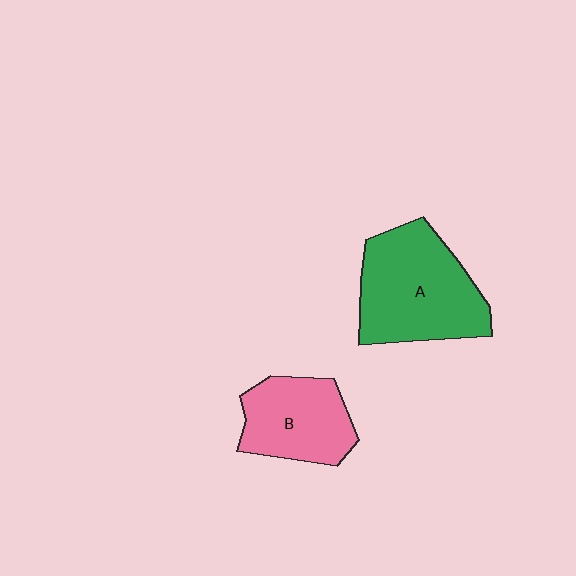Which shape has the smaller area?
Shape B (pink).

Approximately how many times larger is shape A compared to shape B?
Approximately 1.5 times.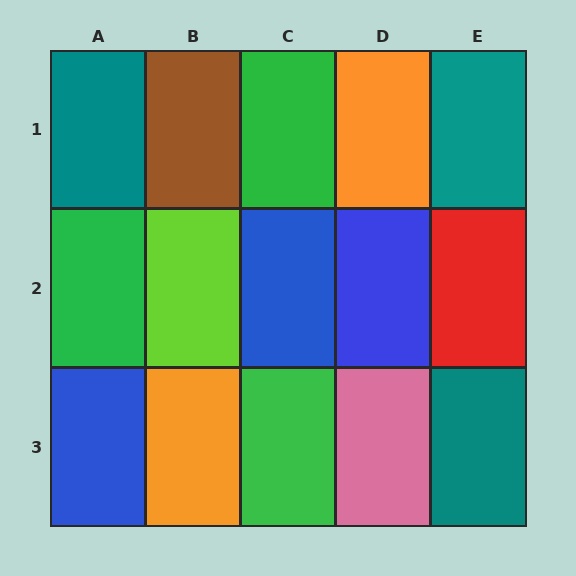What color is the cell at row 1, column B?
Brown.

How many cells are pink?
1 cell is pink.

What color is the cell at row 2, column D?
Blue.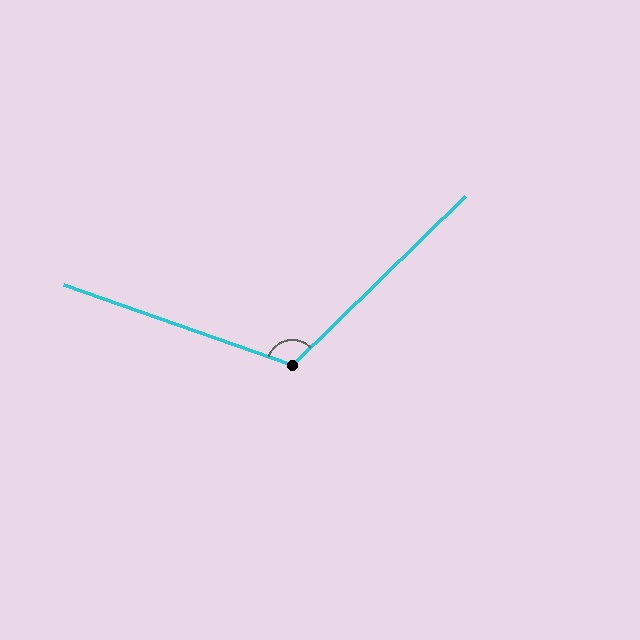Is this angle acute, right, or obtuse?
It is obtuse.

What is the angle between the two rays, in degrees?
Approximately 116 degrees.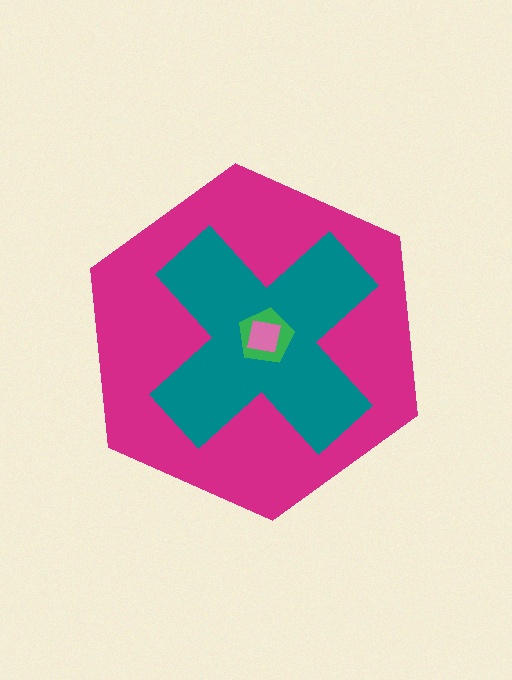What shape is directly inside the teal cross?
The green pentagon.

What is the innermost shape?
The pink square.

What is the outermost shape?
The magenta hexagon.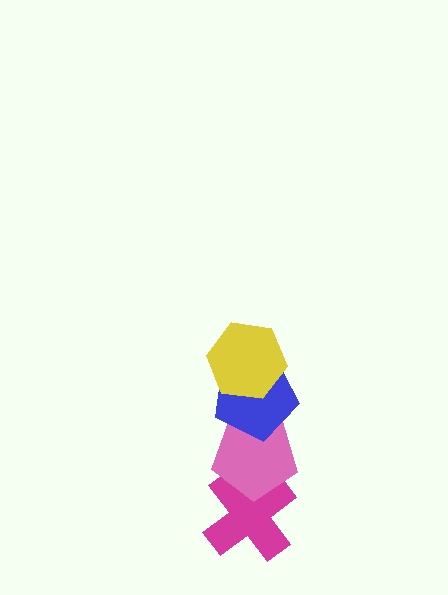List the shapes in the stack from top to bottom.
From top to bottom: the yellow hexagon, the blue pentagon, the pink pentagon, the magenta cross.